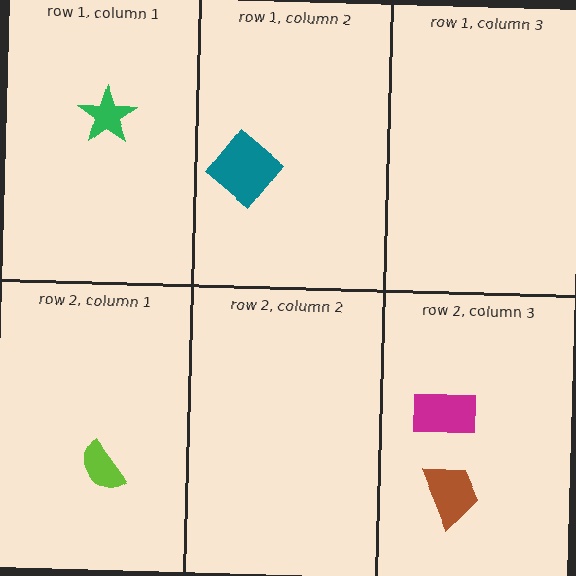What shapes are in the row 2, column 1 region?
The lime semicircle.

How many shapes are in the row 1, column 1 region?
1.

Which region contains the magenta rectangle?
The row 2, column 3 region.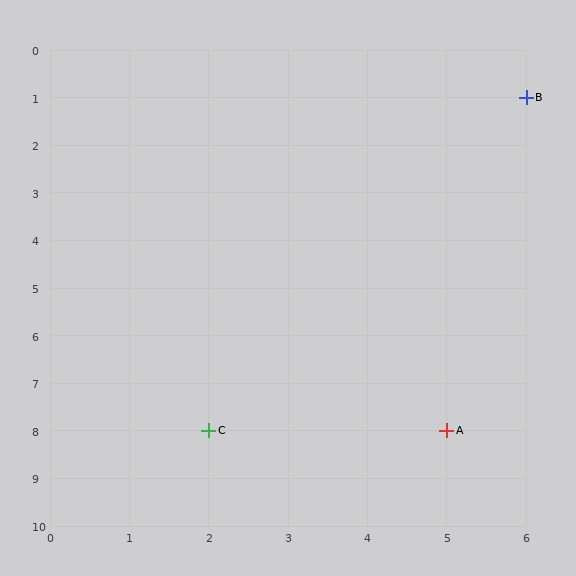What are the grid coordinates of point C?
Point C is at grid coordinates (2, 8).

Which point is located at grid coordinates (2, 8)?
Point C is at (2, 8).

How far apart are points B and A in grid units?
Points B and A are 1 column and 7 rows apart (about 7.1 grid units diagonally).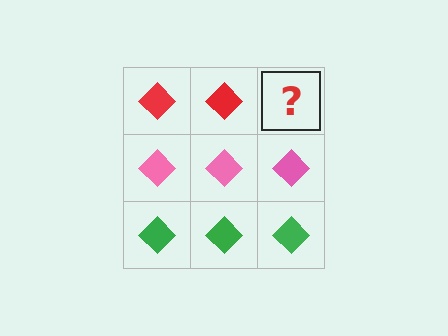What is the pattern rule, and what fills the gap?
The rule is that each row has a consistent color. The gap should be filled with a red diamond.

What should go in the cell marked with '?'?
The missing cell should contain a red diamond.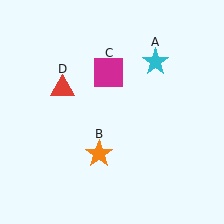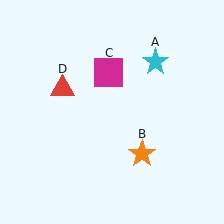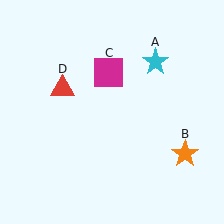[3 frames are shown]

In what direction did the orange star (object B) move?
The orange star (object B) moved right.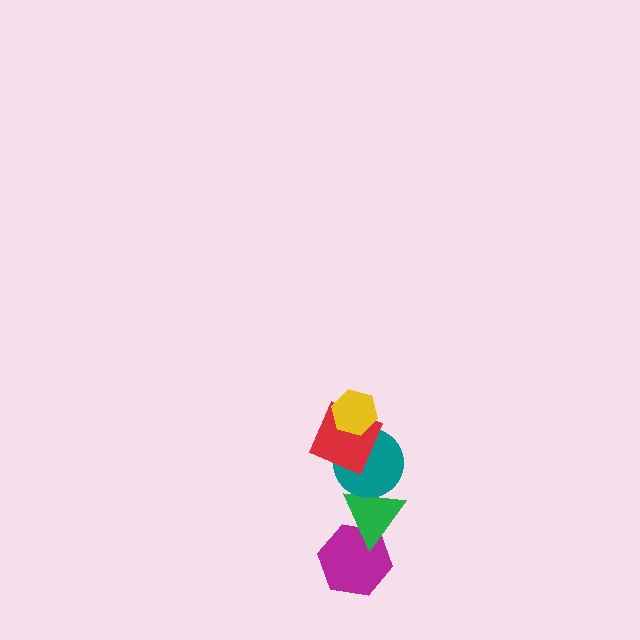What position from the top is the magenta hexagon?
The magenta hexagon is 5th from the top.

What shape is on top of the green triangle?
The teal circle is on top of the green triangle.